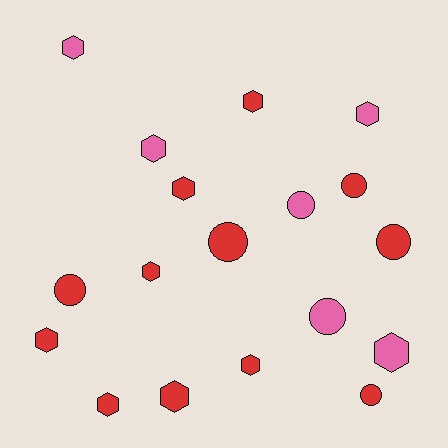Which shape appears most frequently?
Hexagon, with 11 objects.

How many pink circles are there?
There are 2 pink circles.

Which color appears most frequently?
Red, with 12 objects.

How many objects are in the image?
There are 18 objects.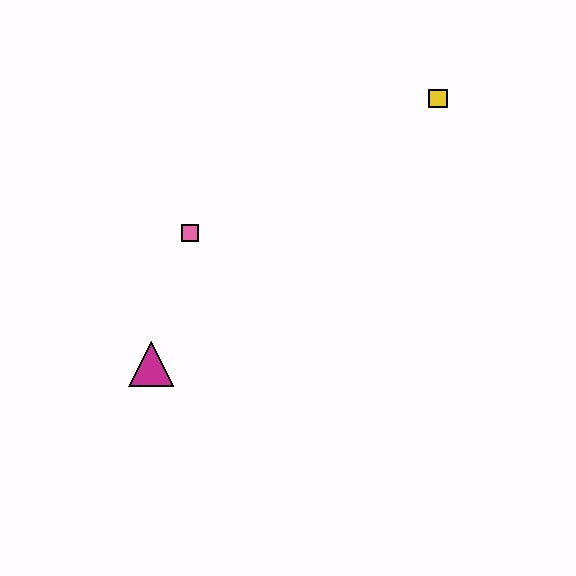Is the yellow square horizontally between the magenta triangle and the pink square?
No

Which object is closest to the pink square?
The magenta triangle is closest to the pink square.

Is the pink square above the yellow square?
No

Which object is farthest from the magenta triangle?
The yellow square is farthest from the magenta triangle.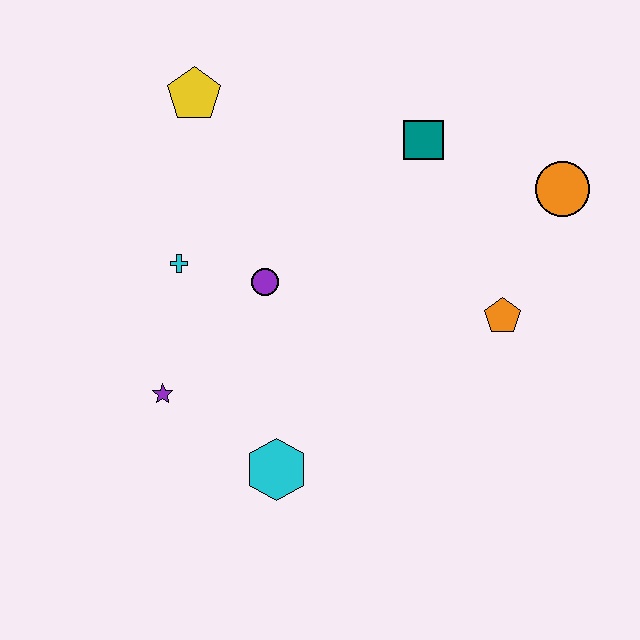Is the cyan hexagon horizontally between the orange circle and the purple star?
Yes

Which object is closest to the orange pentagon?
The orange circle is closest to the orange pentagon.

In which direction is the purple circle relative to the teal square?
The purple circle is to the left of the teal square.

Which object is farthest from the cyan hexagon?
The orange circle is farthest from the cyan hexagon.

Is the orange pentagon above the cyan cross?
No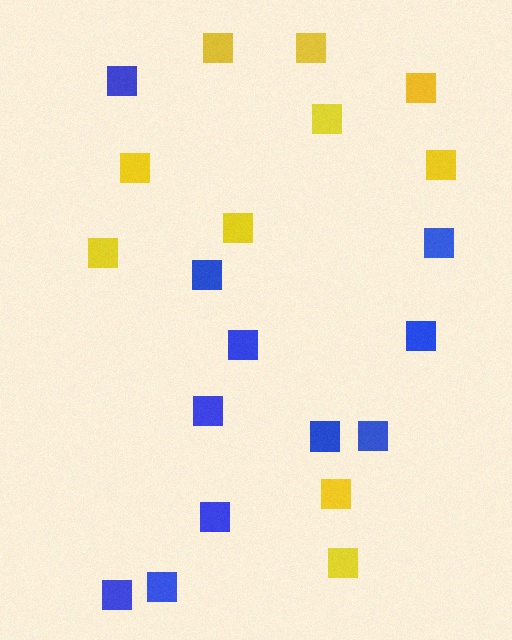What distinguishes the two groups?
There are 2 groups: one group of blue squares (11) and one group of yellow squares (10).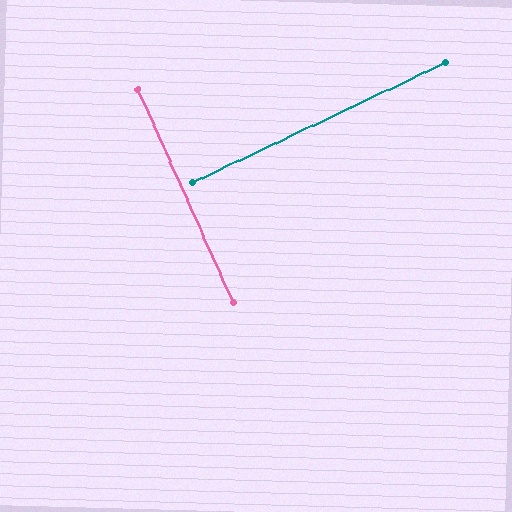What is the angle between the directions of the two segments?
Approximately 89 degrees.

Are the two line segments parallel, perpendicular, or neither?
Perpendicular — they meet at approximately 89°.